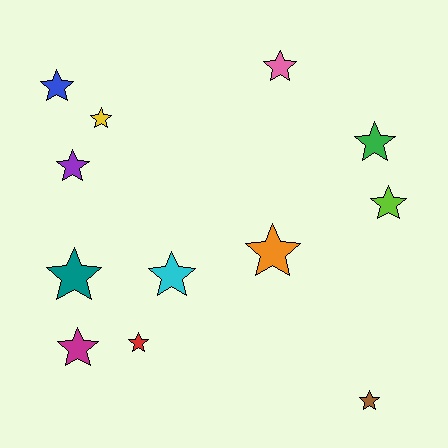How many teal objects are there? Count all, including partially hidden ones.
There is 1 teal object.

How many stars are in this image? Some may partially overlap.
There are 12 stars.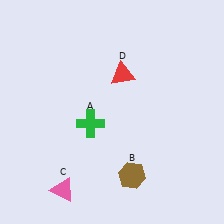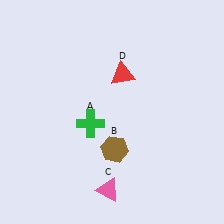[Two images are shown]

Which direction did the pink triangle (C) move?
The pink triangle (C) moved right.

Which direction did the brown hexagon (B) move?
The brown hexagon (B) moved up.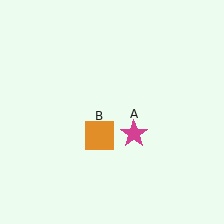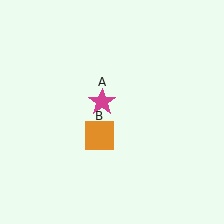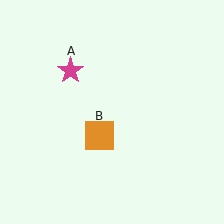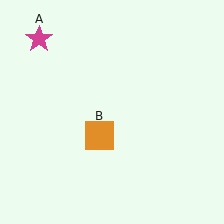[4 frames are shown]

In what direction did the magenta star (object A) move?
The magenta star (object A) moved up and to the left.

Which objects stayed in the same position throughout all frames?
Orange square (object B) remained stationary.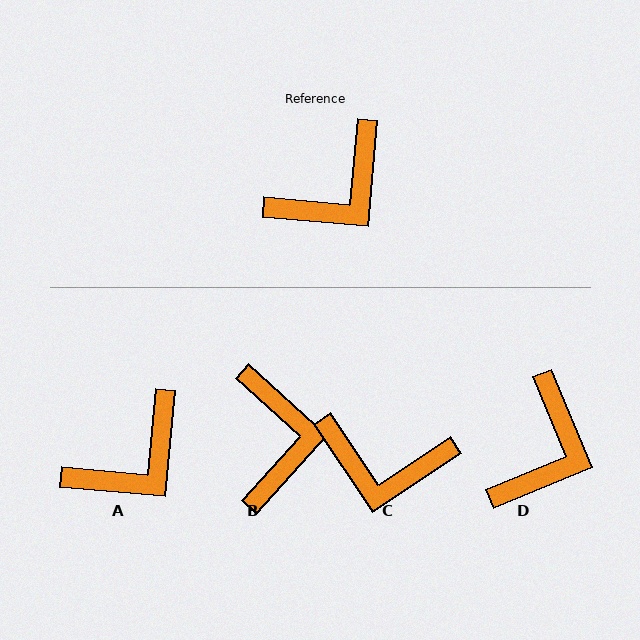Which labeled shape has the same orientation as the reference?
A.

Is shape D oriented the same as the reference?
No, it is off by about 28 degrees.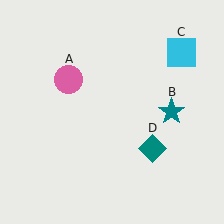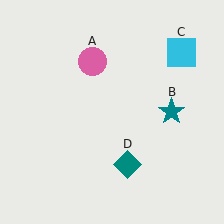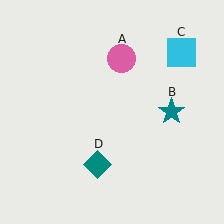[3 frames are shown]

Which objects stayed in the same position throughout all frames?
Teal star (object B) and cyan square (object C) remained stationary.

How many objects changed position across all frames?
2 objects changed position: pink circle (object A), teal diamond (object D).